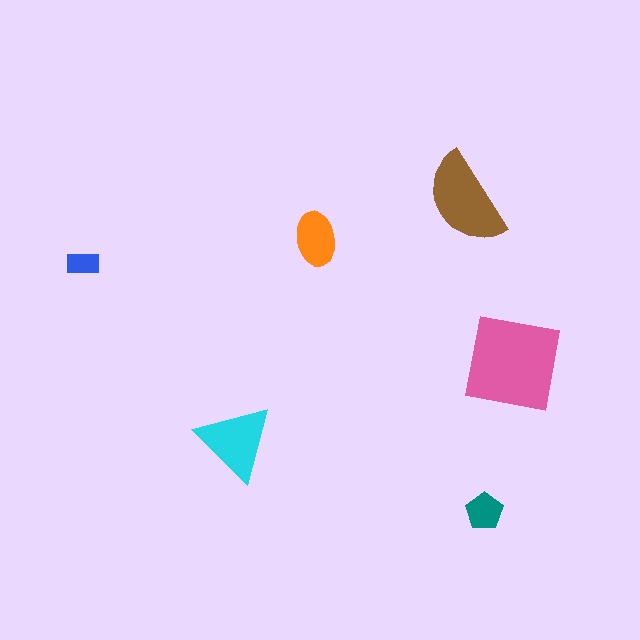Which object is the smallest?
The blue rectangle.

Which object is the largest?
The pink square.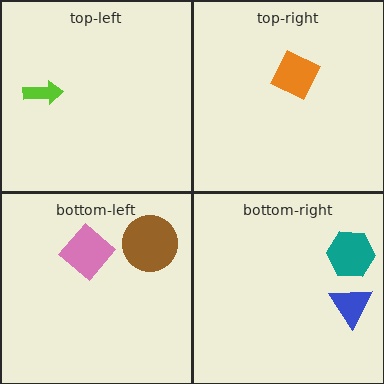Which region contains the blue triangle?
The bottom-right region.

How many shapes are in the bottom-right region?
2.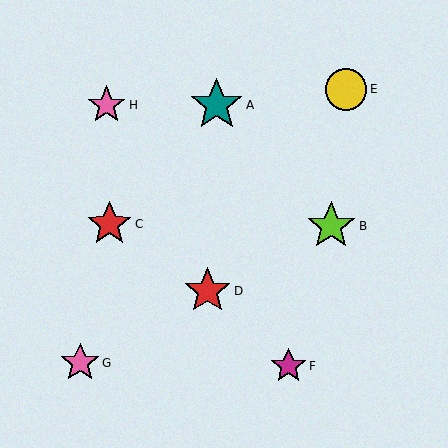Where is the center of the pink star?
The center of the pink star is at (107, 105).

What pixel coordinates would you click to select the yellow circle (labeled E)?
Click at (346, 89) to select the yellow circle E.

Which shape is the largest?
The teal star (labeled A) is the largest.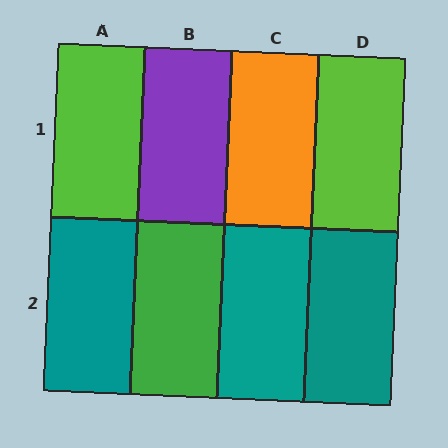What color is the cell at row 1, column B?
Purple.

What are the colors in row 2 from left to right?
Teal, green, teal, teal.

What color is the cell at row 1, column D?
Lime.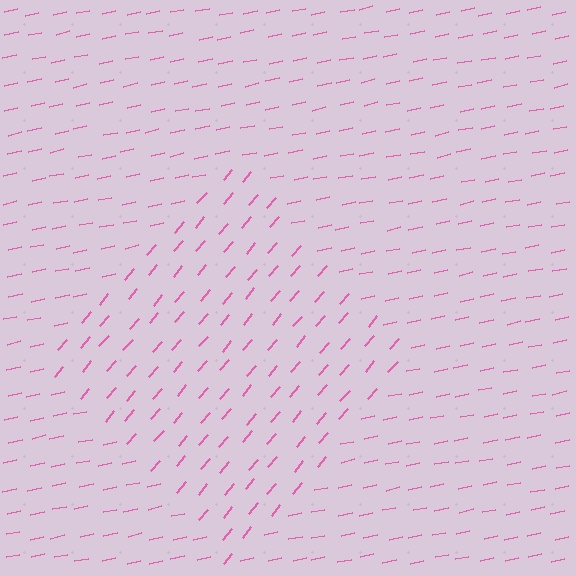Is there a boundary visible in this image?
Yes, there is a texture boundary formed by a change in line orientation.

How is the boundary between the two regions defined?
The boundary is defined purely by a change in line orientation (approximately 37 degrees difference). All lines are the same color and thickness.